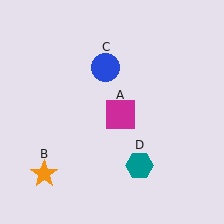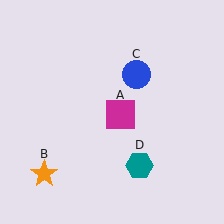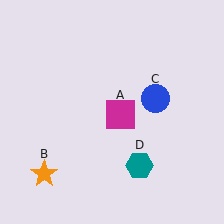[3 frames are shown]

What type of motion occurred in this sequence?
The blue circle (object C) rotated clockwise around the center of the scene.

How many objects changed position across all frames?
1 object changed position: blue circle (object C).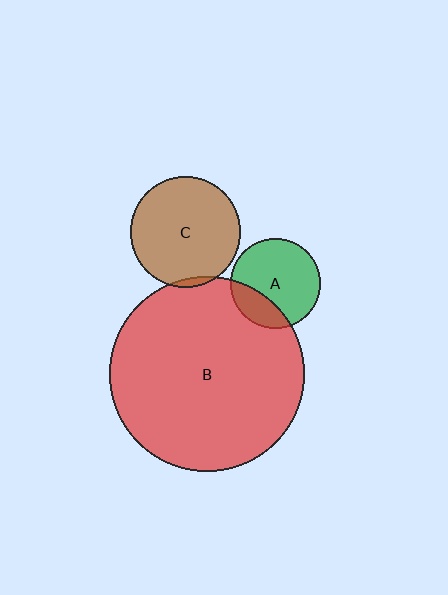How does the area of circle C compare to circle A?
Approximately 1.5 times.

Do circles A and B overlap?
Yes.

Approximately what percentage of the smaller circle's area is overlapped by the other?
Approximately 25%.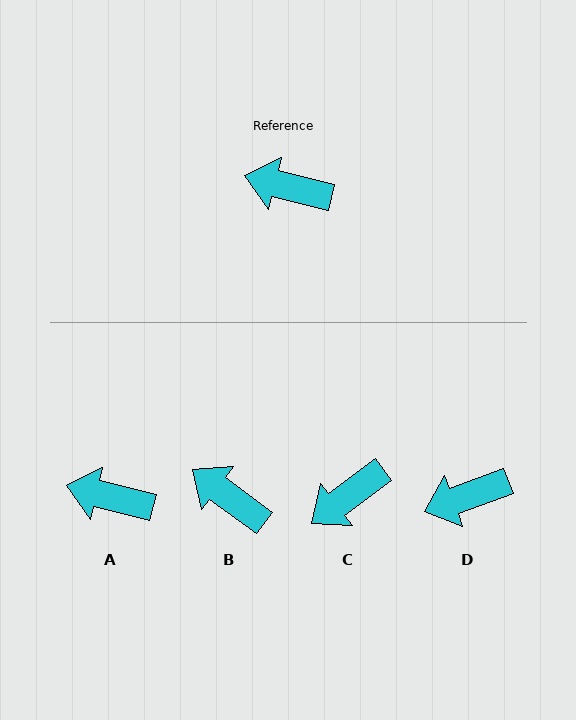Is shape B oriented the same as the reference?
No, it is off by about 23 degrees.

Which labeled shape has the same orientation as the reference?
A.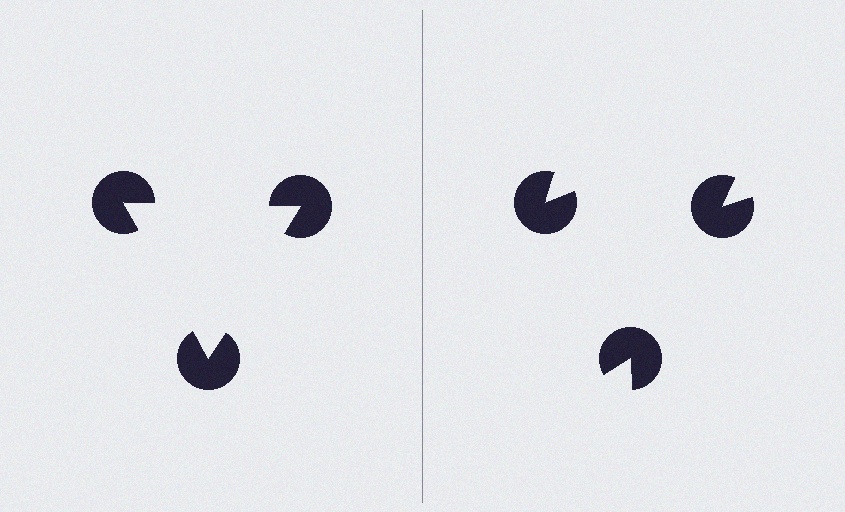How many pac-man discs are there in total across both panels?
6 — 3 on each side.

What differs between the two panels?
The pac-man discs are positioned identically on both sides; only the wedge orientations differ. On the left they align to a triangle; on the right they are misaligned.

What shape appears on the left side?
An illusory triangle.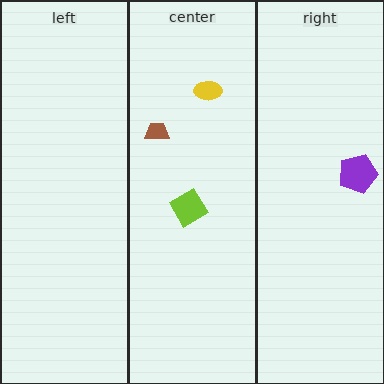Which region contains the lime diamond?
The center region.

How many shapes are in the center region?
3.